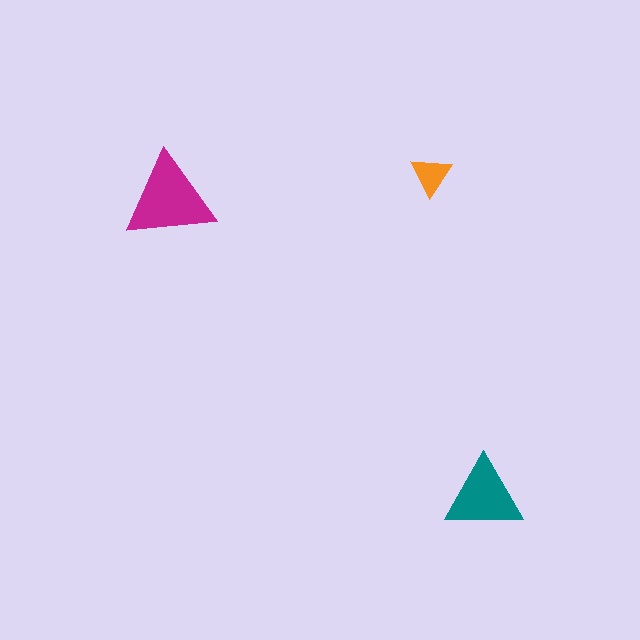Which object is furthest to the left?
The magenta triangle is leftmost.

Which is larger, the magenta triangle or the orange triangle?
The magenta one.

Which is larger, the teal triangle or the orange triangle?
The teal one.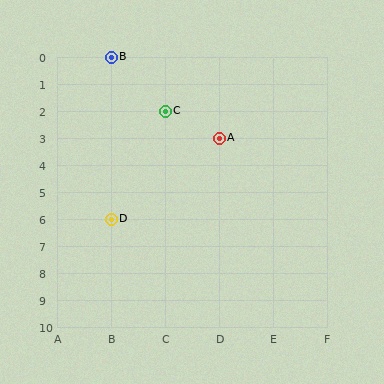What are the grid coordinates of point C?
Point C is at grid coordinates (C, 2).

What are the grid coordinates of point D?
Point D is at grid coordinates (B, 6).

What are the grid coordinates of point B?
Point B is at grid coordinates (B, 0).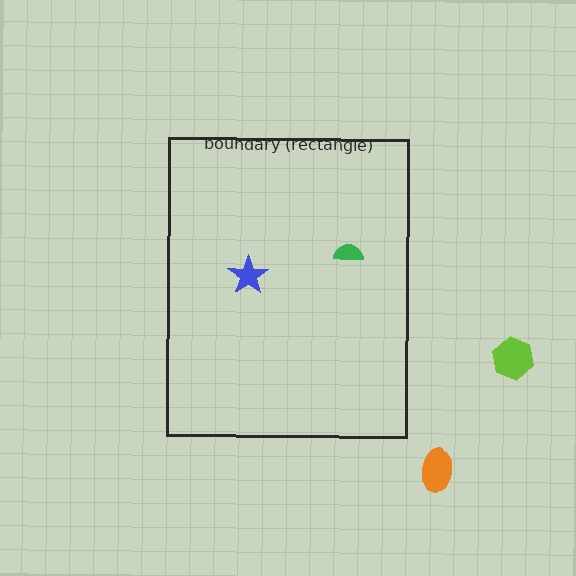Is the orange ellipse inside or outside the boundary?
Outside.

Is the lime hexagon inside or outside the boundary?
Outside.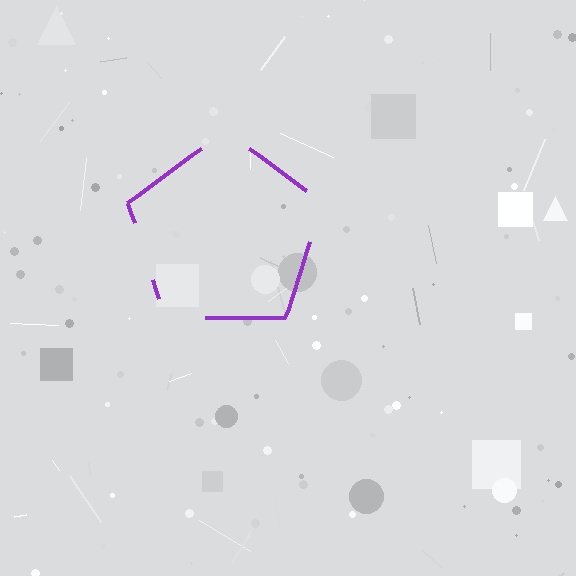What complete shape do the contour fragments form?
The contour fragments form a pentagon.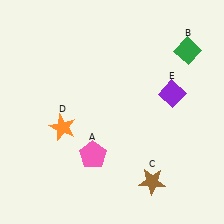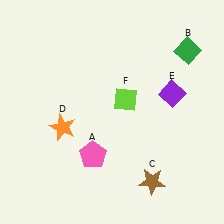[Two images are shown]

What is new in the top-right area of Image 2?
A lime diamond (F) was added in the top-right area of Image 2.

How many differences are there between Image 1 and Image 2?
There is 1 difference between the two images.